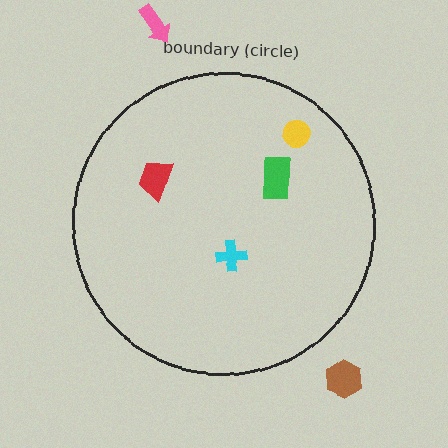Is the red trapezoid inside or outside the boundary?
Inside.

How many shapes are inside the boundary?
4 inside, 2 outside.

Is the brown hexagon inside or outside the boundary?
Outside.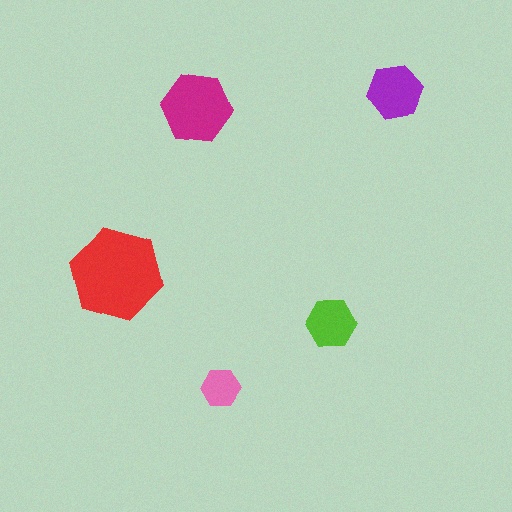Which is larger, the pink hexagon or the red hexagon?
The red one.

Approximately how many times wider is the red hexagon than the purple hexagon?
About 1.5 times wider.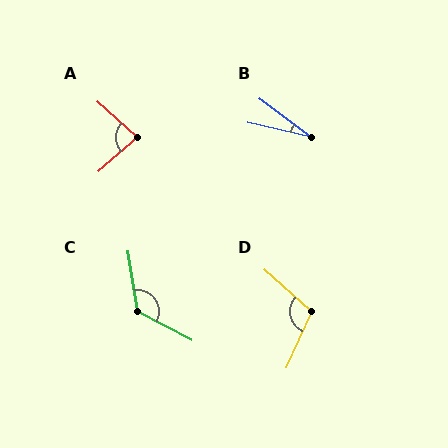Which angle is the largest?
C, at approximately 126 degrees.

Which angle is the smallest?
B, at approximately 24 degrees.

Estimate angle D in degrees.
Approximately 107 degrees.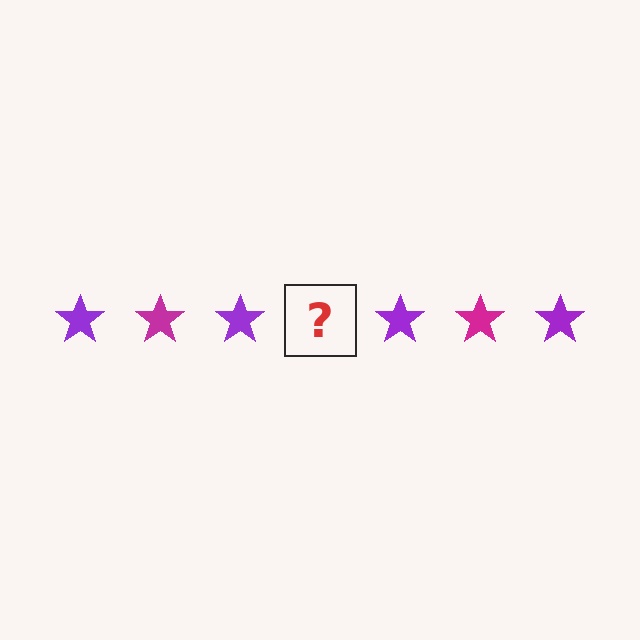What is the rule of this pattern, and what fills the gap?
The rule is that the pattern cycles through purple, magenta stars. The gap should be filled with a magenta star.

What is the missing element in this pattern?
The missing element is a magenta star.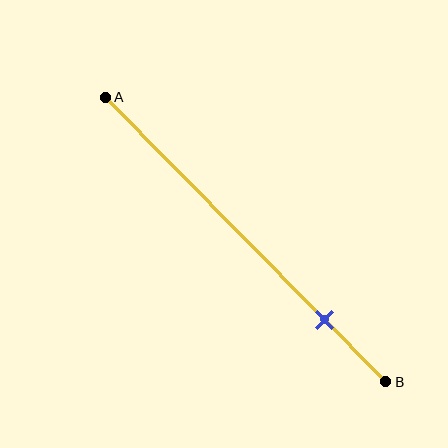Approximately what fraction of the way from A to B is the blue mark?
The blue mark is approximately 80% of the way from A to B.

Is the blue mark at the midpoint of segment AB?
No, the mark is at about 80% from A, not at the 50% midpoint.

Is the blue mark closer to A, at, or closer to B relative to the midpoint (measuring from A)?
The blue mark is closer to point B than the midpoint of segment AB.